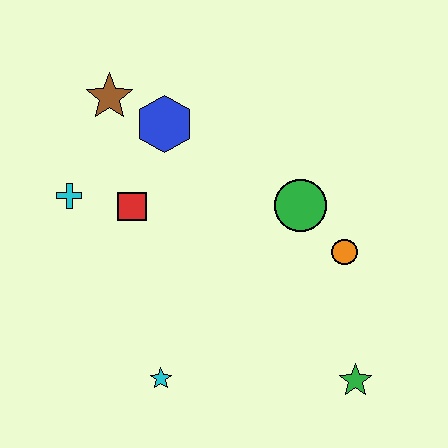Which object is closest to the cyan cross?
The red square is closest to the cyan cross.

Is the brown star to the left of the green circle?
Yes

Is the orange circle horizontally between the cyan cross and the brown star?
No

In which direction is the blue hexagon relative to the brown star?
The blue hexagon is to the right of the brown star.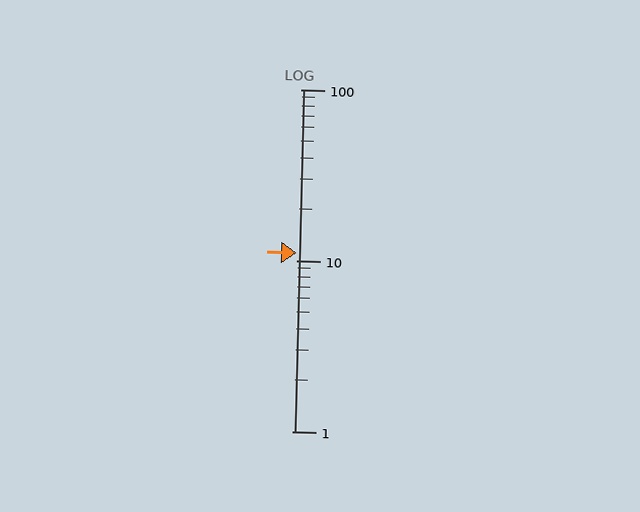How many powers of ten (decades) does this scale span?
The scale spans 2 decades, from 1 to 100.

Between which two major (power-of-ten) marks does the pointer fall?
The pointer is between 10 and 100.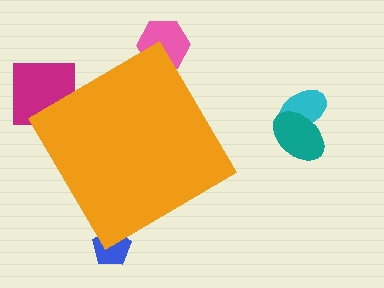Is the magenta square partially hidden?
Yes, the magenta square is partially hidden behind the orange diamond.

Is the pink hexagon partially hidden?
Yes, the pink hexagon is partially hidden behind the orange diamond.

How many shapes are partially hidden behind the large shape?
3 shapes are partially hidden.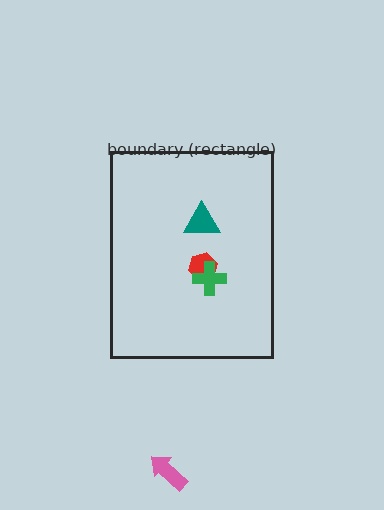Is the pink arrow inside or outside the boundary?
Outside.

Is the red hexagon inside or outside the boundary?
Inside.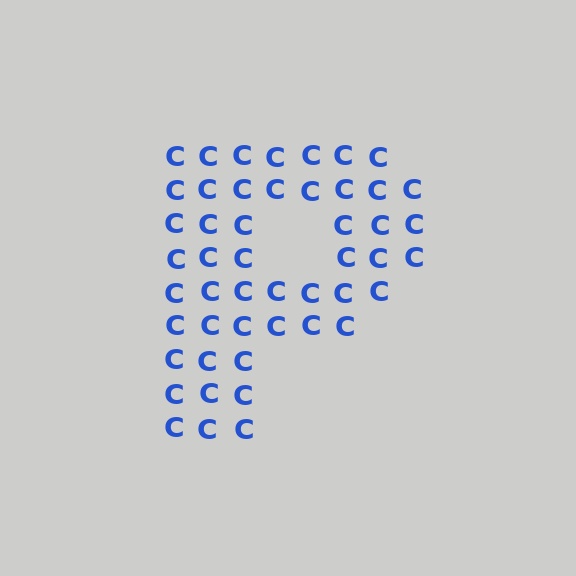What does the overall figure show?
The overall figure shows the letter P.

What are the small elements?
The small elements are letter C's.